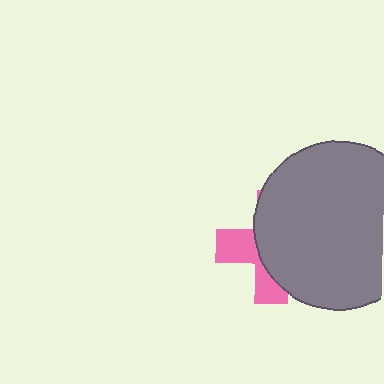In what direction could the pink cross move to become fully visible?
The pink cross could move left. That would shift it out from behind the gray circle entirely.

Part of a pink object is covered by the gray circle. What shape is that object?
It is a cross.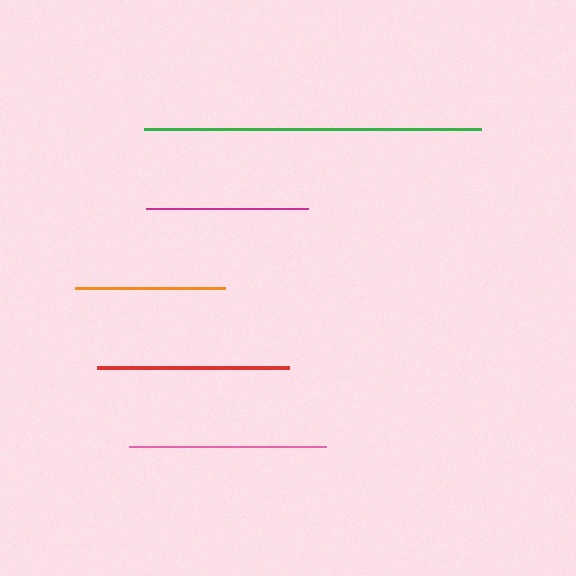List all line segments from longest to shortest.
From longest to shortest: green, pink, red, magenta, orange.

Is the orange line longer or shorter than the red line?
The red line is longer than the orange line.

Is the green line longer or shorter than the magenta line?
The green line is longer than the magenta line.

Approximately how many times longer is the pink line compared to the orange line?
The pink line is approximately 1.3 times the length of the orange line.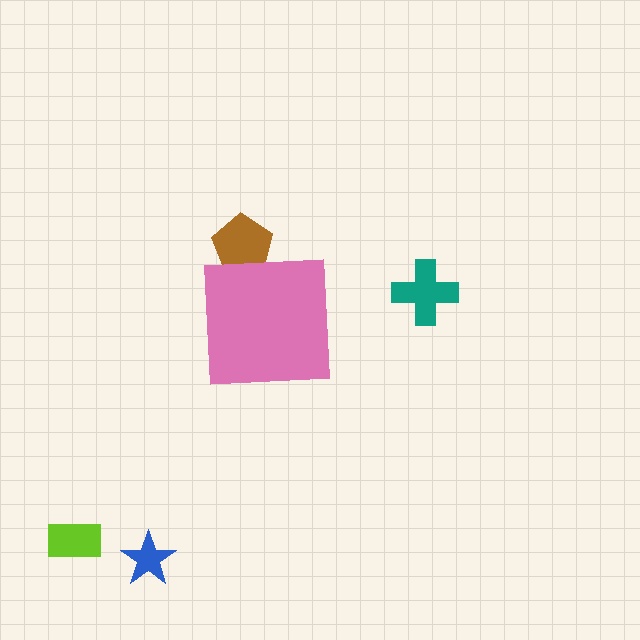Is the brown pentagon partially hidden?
Yes, the brown pentagon is partially hidden behind the pink square.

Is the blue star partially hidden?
No, the blue star is fully visible.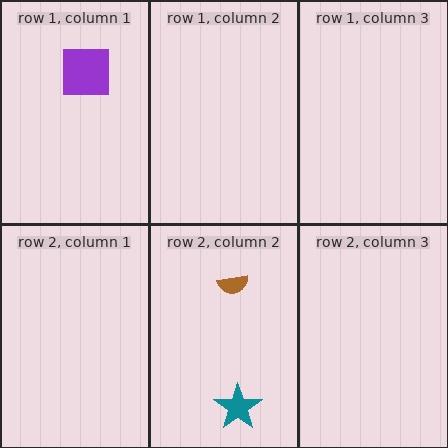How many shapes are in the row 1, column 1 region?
1.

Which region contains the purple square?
The row 1, column 1 region.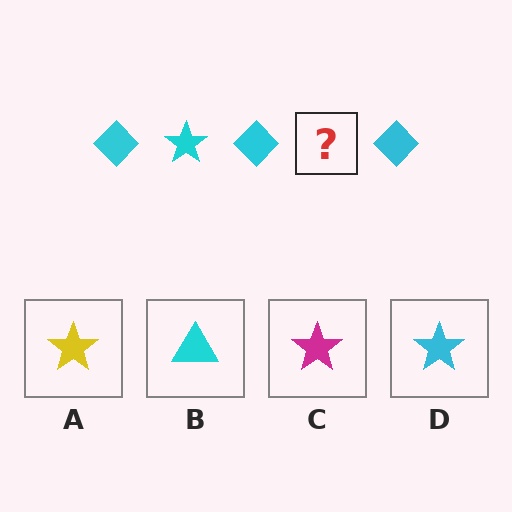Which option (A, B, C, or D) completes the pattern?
D.